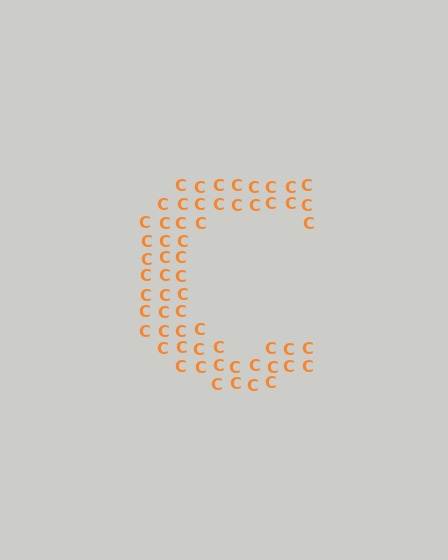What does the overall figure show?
The overall figure shows the letter C.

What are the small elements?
The small elements are letter C's.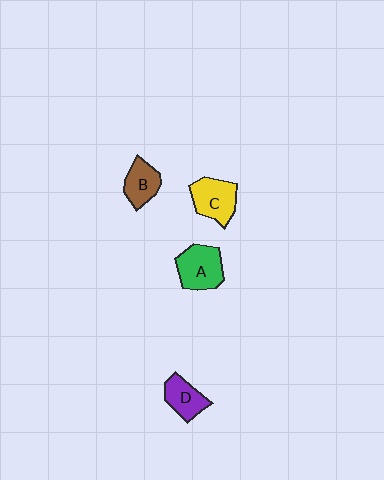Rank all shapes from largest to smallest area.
From largest to smallest: A (green), C (yellow), D (purple), B (brown).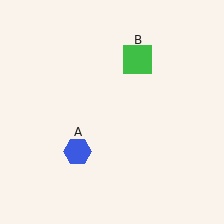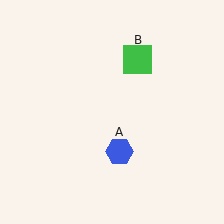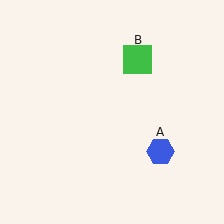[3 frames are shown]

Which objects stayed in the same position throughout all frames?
Green square (object B) remained stationary.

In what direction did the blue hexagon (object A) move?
The blue hexagon (object A) moved right.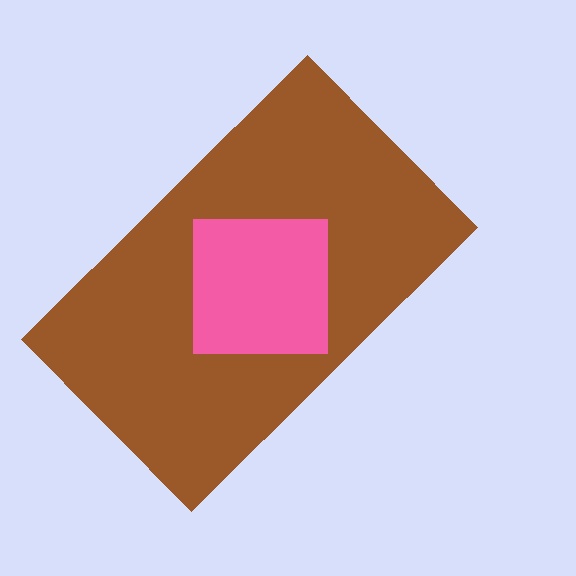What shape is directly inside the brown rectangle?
The pink square.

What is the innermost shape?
The pink square.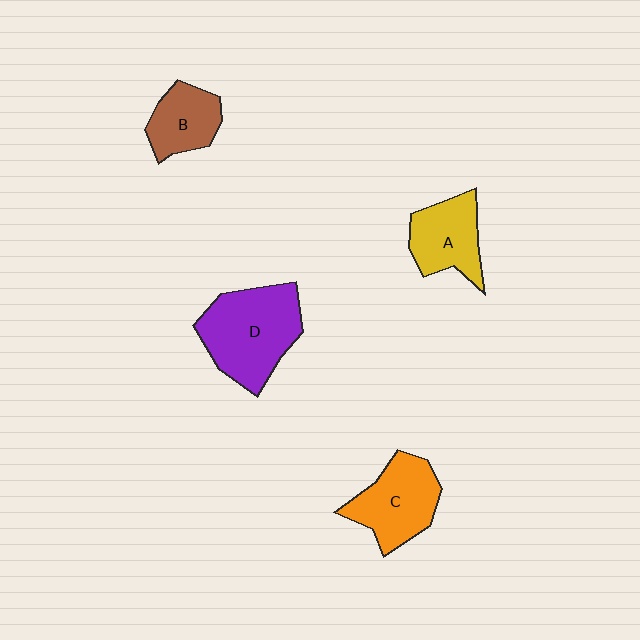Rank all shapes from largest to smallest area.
From largest to smallest: D (purple), C (orange), A (yellow), B (brown).